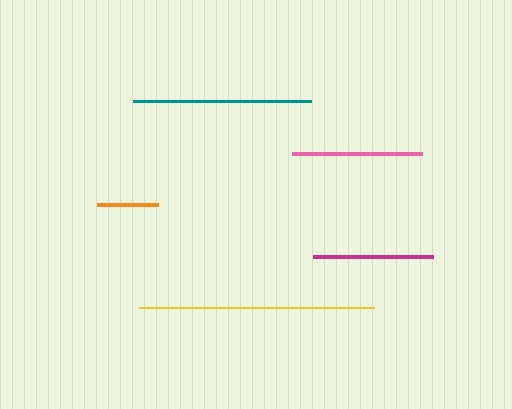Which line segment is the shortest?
The orange line is the shortest at approximately 61 pixels.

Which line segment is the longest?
The yellow line is the longest at approximately 235 pixels.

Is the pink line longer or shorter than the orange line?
The pink line is longer than the orange line.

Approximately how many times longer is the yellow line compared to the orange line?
The yellow line is approximately 3.9 times the length of the orange line.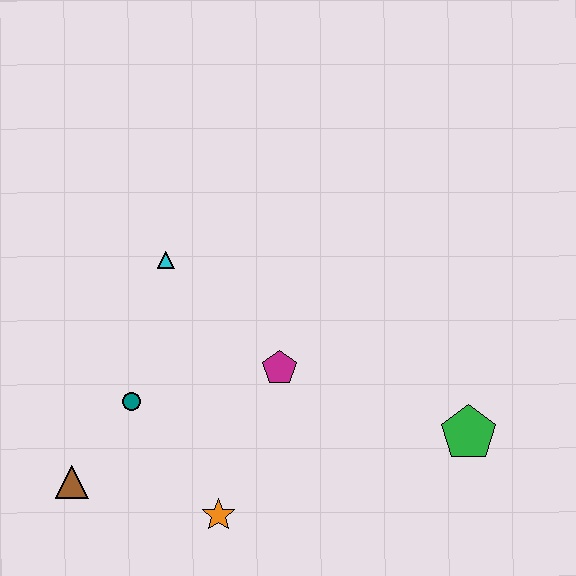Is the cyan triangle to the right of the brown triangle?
Yes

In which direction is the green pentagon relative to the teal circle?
The green pentagon is to the right of the teal circle.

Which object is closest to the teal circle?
The brown triangle is closest to the teal circle.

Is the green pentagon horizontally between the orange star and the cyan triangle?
No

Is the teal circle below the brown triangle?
No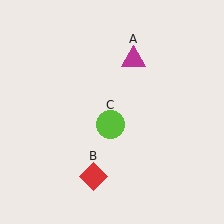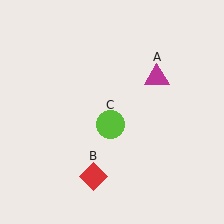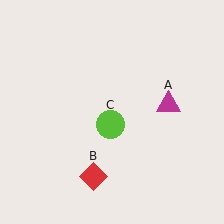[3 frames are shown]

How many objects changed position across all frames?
1 object changed position: magenta triangle (object A).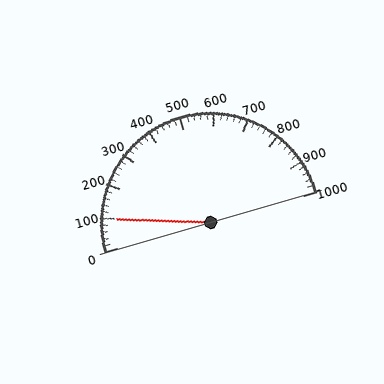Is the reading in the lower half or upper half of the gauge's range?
The reading is in the lower half of the range (0 to 1000).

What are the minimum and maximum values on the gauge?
The gauge ranges from 0 to 1000.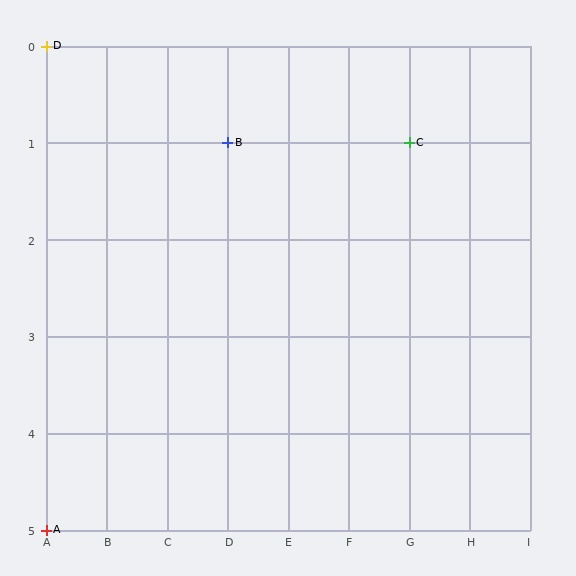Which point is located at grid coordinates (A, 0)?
Point D is at (A, 0).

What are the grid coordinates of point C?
Point C is at grid coordinates (G, 1).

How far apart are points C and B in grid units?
Points C and B are 3 columns apart.